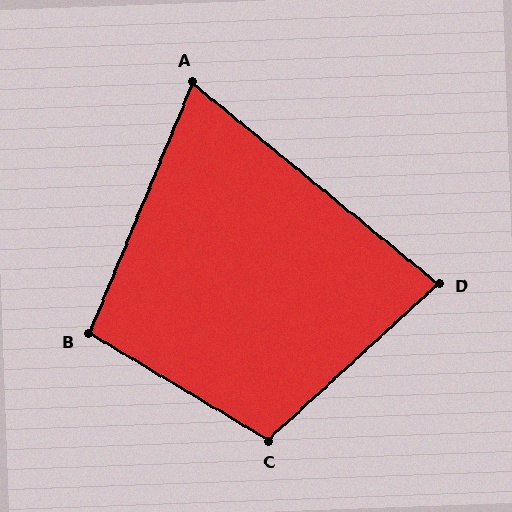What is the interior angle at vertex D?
Approximately 82 degrees (acute).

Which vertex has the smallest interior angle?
A, at approximately 73 degrees.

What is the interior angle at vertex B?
Approximately 98 degrees (obtuse).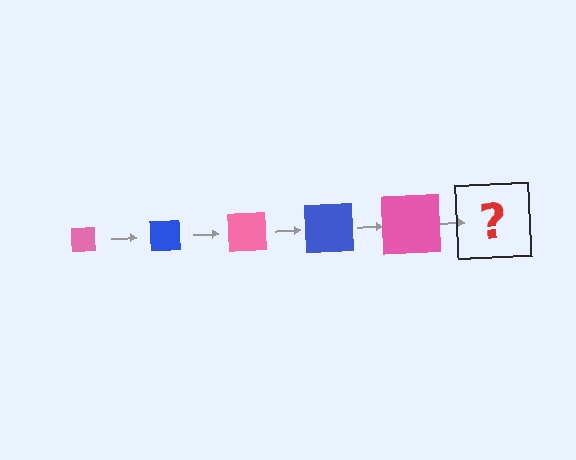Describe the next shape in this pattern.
It should be a blue square, larger than the previous one.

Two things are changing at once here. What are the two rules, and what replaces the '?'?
The two rules are that the square grows larger each step and the color cycles through pink and blue. The '?' should be a blue square, larger than the previous one.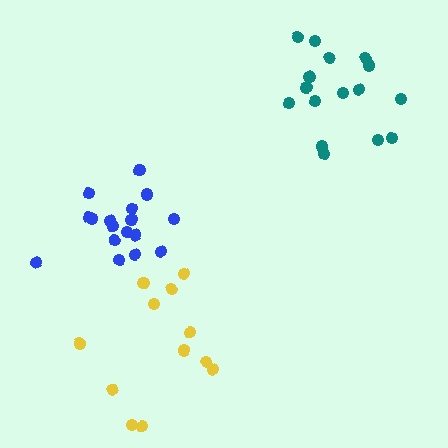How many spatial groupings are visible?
There are 3 spatial groupings.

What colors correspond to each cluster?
The clusters are colored: yellow, teal, blue.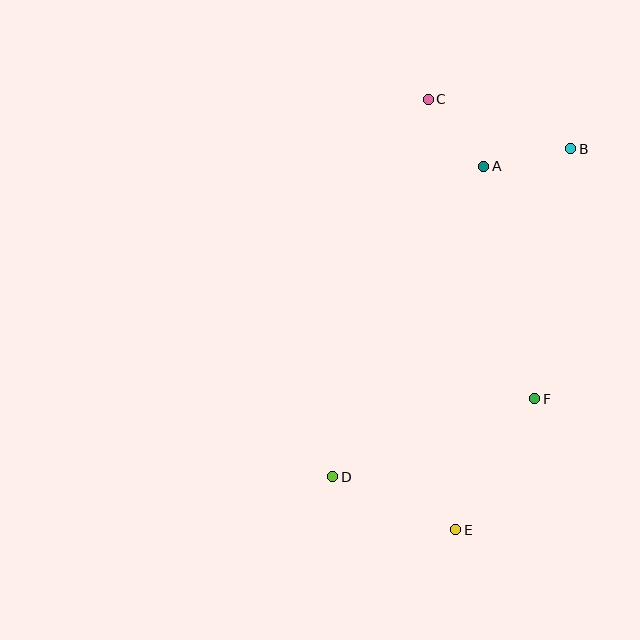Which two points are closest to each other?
Points A and C are closest to each other.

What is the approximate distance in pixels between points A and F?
The distance between A and F is approximately 238 pixels.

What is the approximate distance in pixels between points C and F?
The distance between C and F is approximately 318 pixels.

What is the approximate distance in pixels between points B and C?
The distance between B and C is approximately 151 pixels.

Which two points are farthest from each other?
Points C and E are farthest from each other.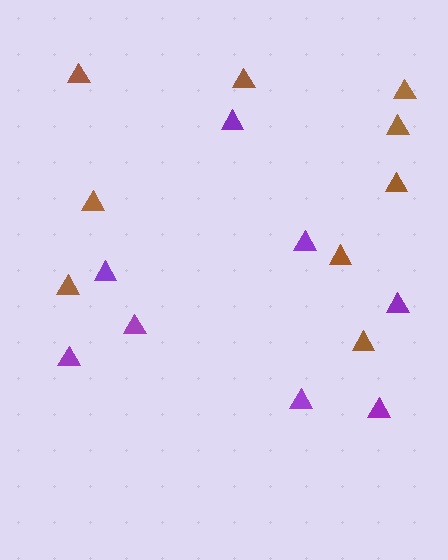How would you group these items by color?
There are 2 groups: one group of purple triangles (8) and one group of brown triangles (9).